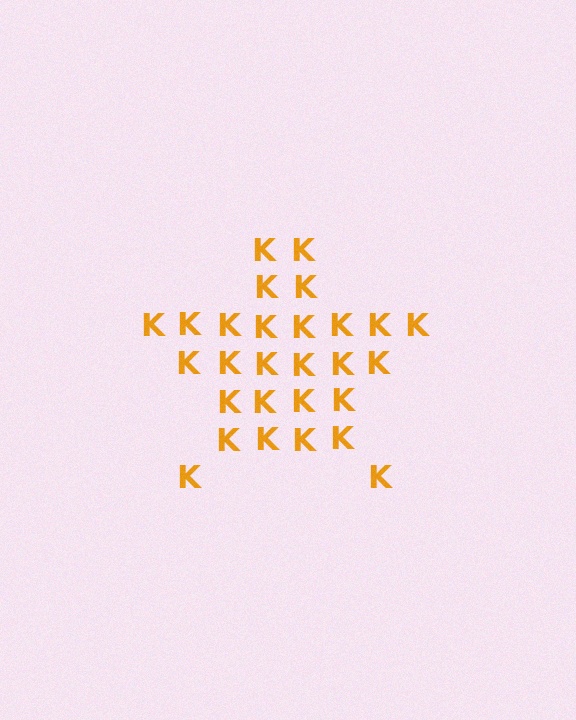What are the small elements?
The small elements are letter K's.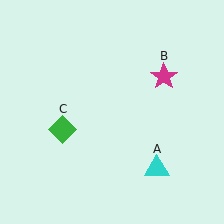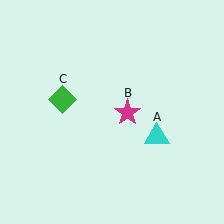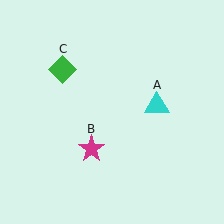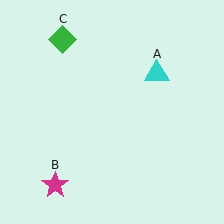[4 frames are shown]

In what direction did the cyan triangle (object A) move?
The cyan triangle (object A) moved up.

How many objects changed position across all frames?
3 objects changed position: cyan triangle (object A), magenta star (object B), green diamond (object C).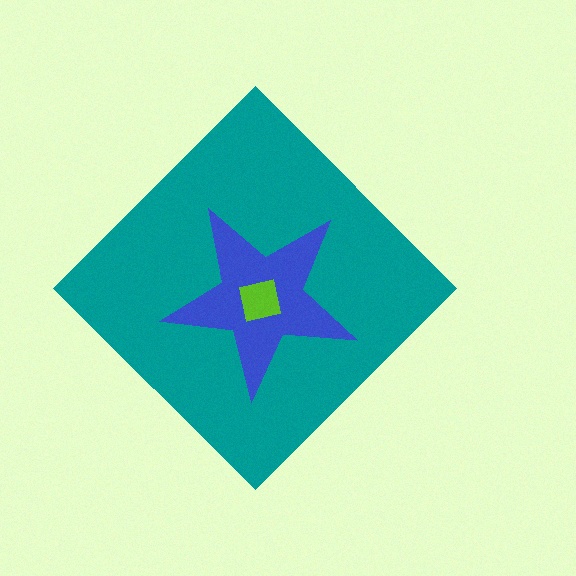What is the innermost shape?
The lime square.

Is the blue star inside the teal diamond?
Yes.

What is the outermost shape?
The teal diamond.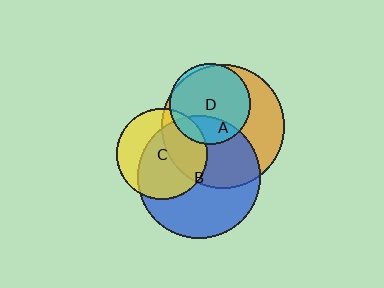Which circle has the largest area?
Circle A (orange).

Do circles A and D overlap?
Yes.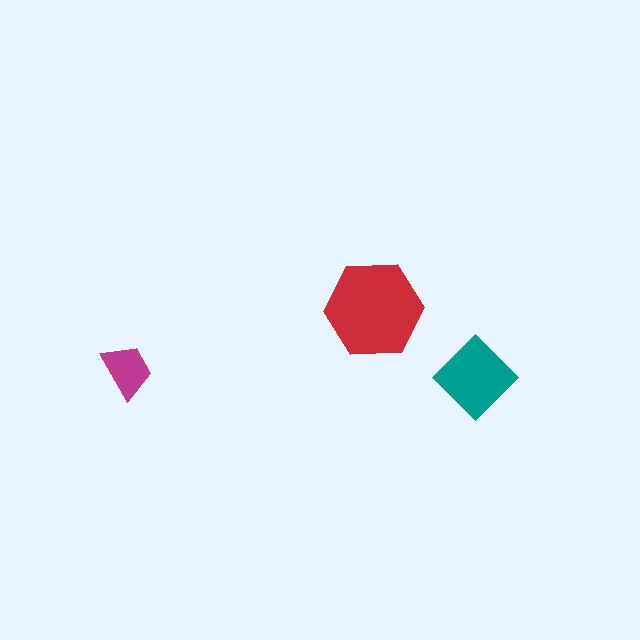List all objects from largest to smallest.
The red hexagon, the teal diamond, the magenta trapezoid.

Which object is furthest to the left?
The magenta trapezoid is leftmost.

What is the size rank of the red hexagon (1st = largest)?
1st.